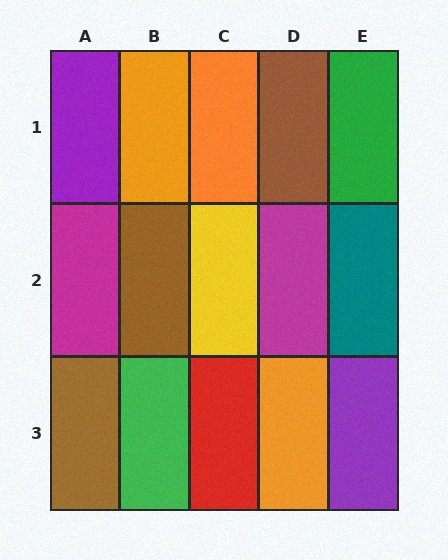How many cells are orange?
3 cells are orange.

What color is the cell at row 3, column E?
Purple.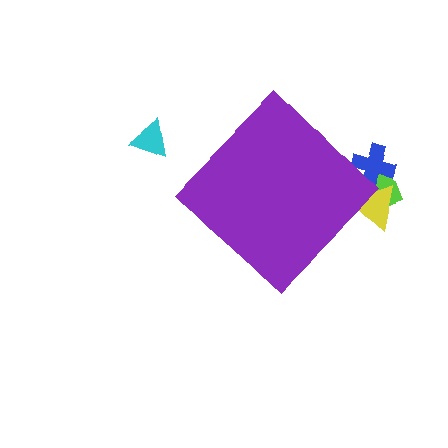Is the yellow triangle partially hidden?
Yes, the yellow triangle is partially hidden behind the purple diamond.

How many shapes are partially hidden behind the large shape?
3 shapes are partially hidden.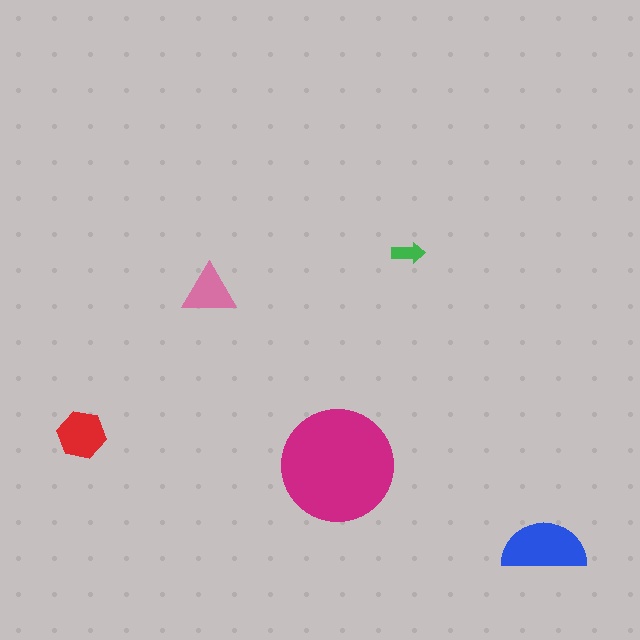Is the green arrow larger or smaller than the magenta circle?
Smaller.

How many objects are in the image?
There are 5 objects in the image.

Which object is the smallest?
The green arrow.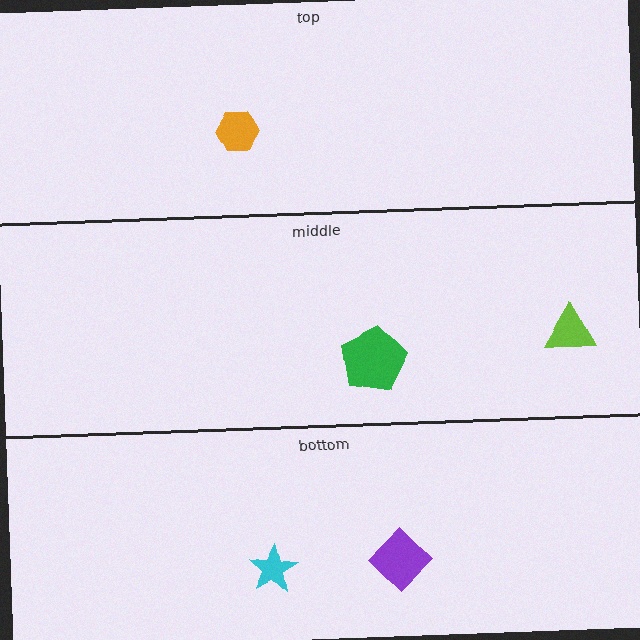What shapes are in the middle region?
The green pentagon, the lime triangle.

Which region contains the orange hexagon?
The top region.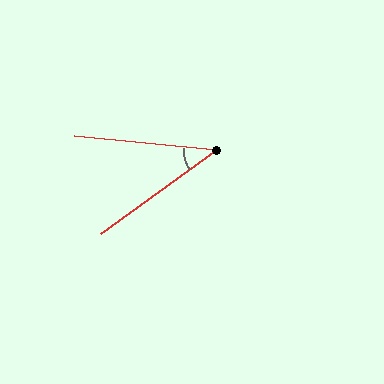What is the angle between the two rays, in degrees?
Approximately 41 degrees.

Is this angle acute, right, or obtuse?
It is acute.